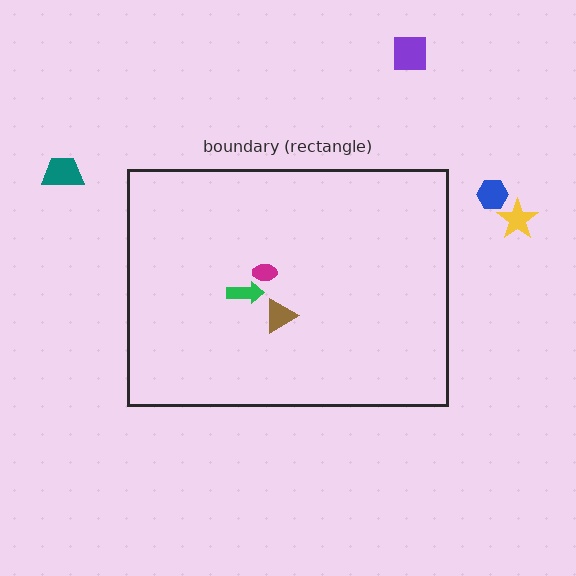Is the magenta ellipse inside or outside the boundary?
Inside.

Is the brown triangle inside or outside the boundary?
Inside.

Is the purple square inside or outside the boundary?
Outside.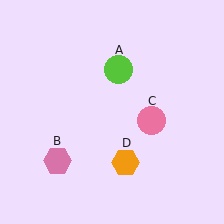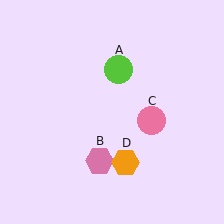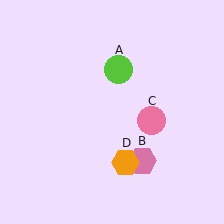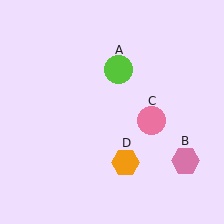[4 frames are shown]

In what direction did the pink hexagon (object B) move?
The pink hexagon (object B) moved right.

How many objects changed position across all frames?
1 object changed position: pink hexagon (object B).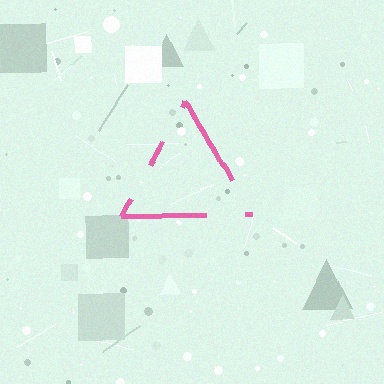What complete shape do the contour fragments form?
The contour fragments form a triangle.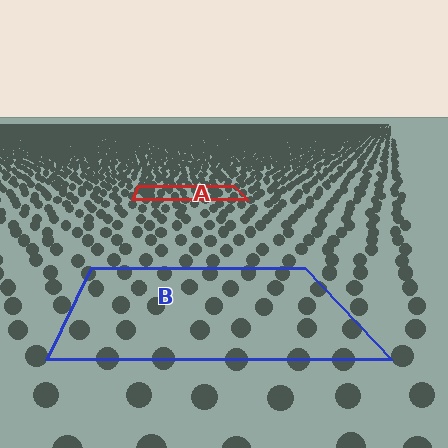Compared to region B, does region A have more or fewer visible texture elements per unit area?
Region A has more texture elements per unit area — they are packed more densely because it is farther away.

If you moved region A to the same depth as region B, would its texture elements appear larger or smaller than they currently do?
They would appear larger. At a closer depth, the same texture elements are projected at a bigger on-screen size.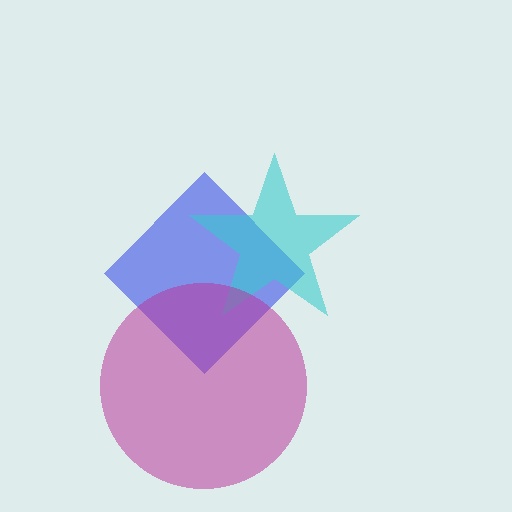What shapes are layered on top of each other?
The layered shapes are: a blue diamond, a cyan star, a magenta circle.